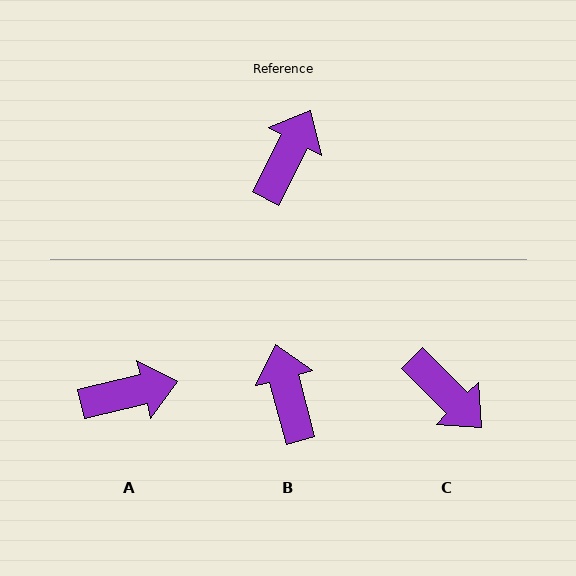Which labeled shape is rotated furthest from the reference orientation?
C, about 108 degrees away.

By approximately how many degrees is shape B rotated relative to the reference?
Approximately 42 degrees counter-clockwise.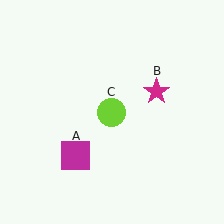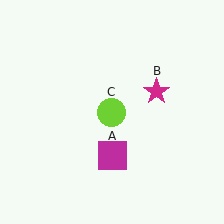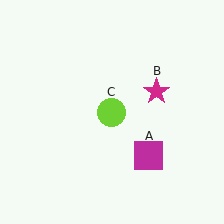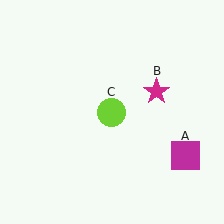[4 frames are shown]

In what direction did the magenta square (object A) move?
The magenta square (object A) moved right.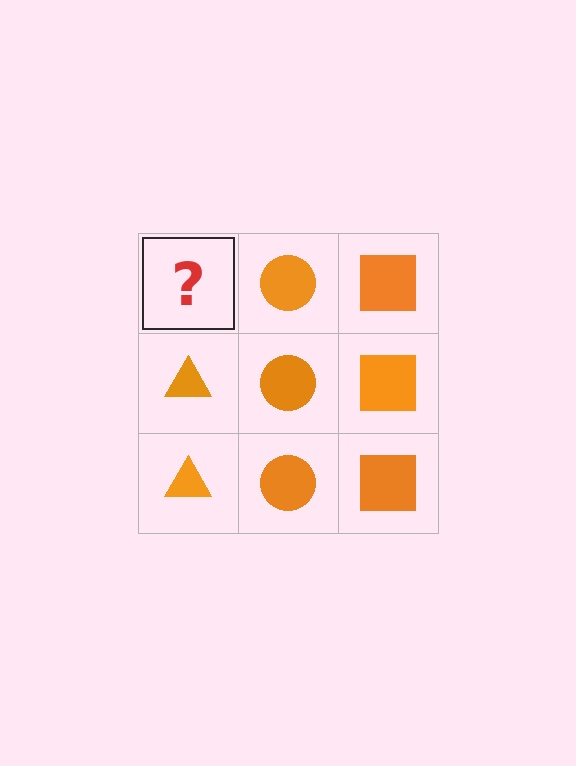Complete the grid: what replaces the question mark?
The question mark should be replaced with an orange triangle.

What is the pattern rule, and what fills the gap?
The rule is that each column has a consistent shape. The gap should be filled with an orange triangle.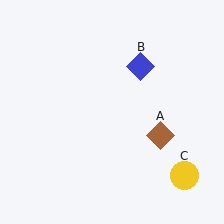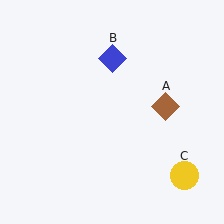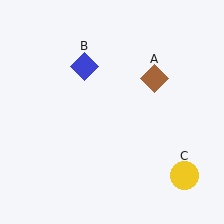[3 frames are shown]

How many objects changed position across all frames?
2 objects changed position: brown diamond (object A), blue diamond (object B).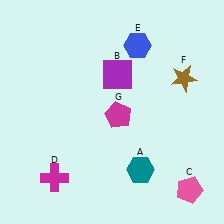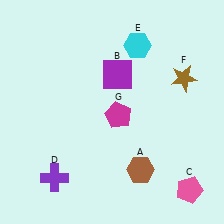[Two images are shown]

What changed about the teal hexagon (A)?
In Image 1, A is teal. In Image 2, it changed to brown.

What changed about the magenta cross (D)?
In Image 1, D is magenta. In Image 2, it changed to purple.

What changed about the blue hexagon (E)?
In Image 1, E is blue. In Image 2, it changed to cyan.